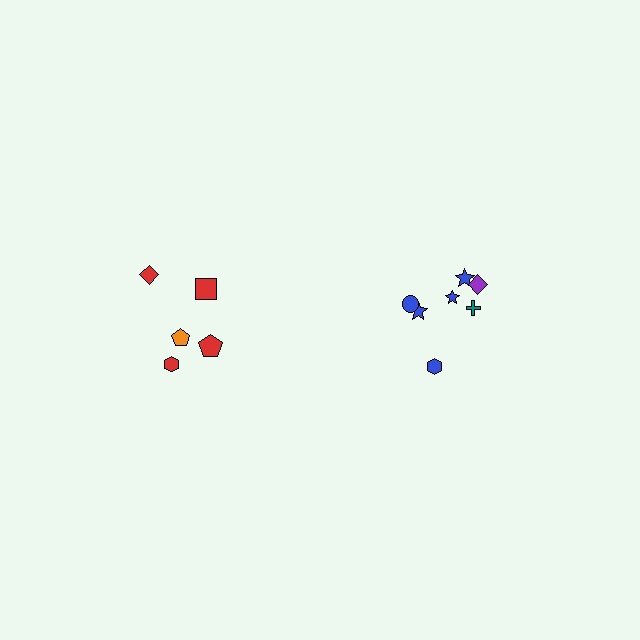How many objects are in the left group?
There are 5 objects.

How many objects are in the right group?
There are 7 objects.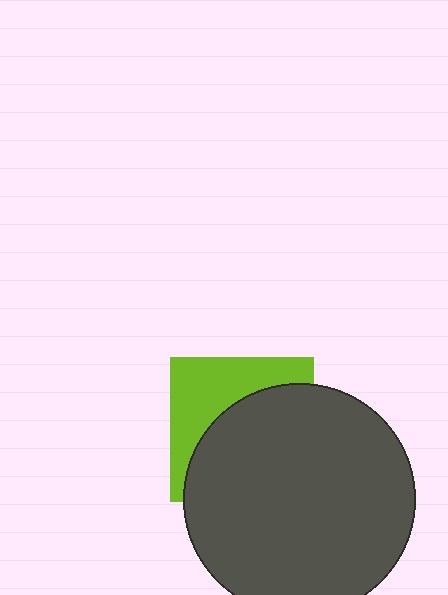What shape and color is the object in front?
The object in front is a dark gray circle.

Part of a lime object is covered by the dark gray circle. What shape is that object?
It is a square.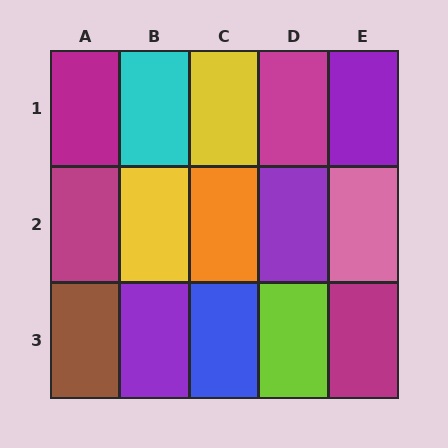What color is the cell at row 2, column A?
Magenta.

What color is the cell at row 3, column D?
Lime.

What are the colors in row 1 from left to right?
Magenta, cyan, yellow, magenta, purple.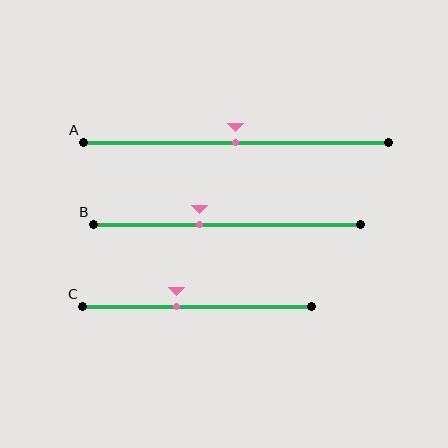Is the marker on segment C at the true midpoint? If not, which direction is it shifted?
No, the marker on segment C is shifted to the left by about 9% of the segment length.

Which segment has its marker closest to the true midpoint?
Segment A has its marker closest to the true midpoint.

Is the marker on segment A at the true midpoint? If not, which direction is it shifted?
Yes, the marker on segment A is at the true midpoint.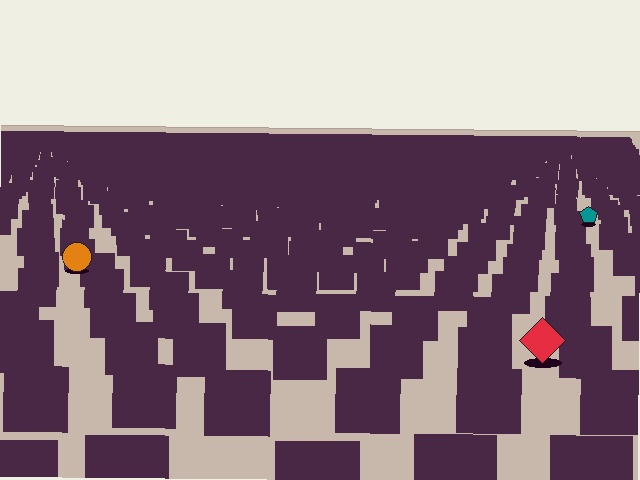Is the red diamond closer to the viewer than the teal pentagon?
Yes. The red diamond is closer — you can tell from the texture gradient: the ground texture is coarser near it.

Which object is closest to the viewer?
The red diamond is closest. The texture marks near it are larger and more spread out.